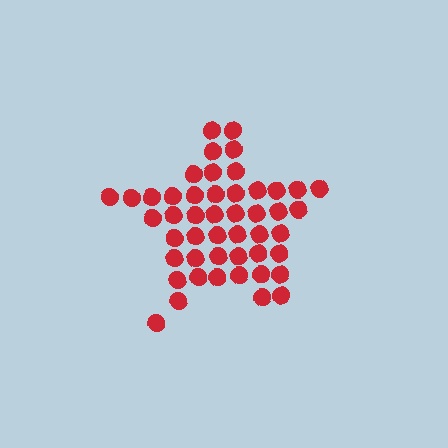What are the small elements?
The small elements are circles.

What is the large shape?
The large shape is a star.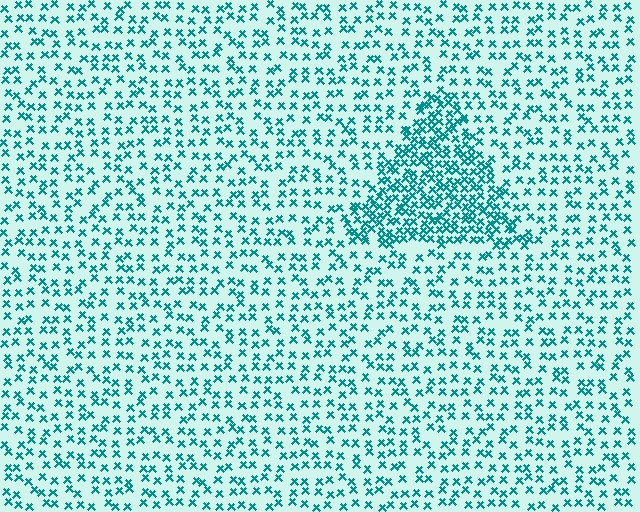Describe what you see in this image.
The image contains small teal elements arranged at two different densities. A triangle-shaped region is visible where the elements are more densely packed than the surrounding area.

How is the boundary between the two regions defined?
The boundary is defined by a change in element density (approximately 2.2x ratio). All elements are the same color, size, and shape.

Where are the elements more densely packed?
The elements are more densely packed inside the triangle boundary.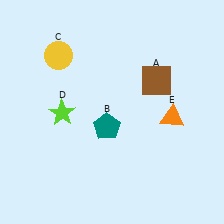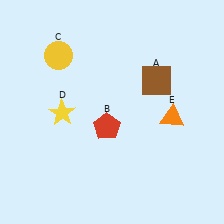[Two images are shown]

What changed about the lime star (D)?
In Image 1, D is lime. In Image 2, it changed to yellow.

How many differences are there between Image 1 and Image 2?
There are 2 differences between the two images.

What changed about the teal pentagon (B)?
In Image 1, B is teal. In Image 2, it changed to red.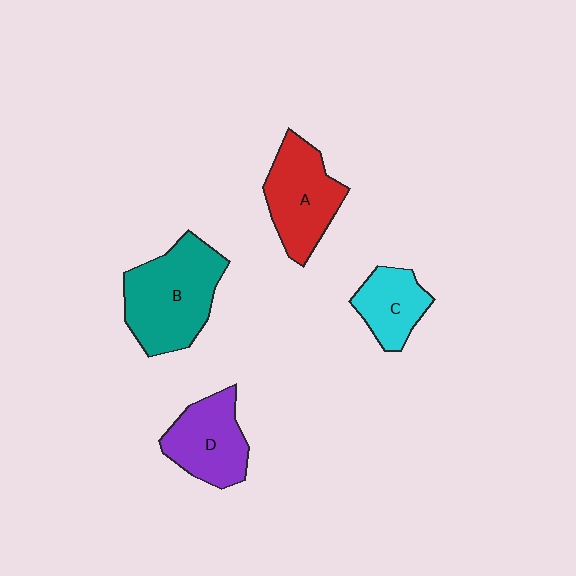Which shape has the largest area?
Shape B (teal).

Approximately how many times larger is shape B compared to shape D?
Approximately 1.4 times.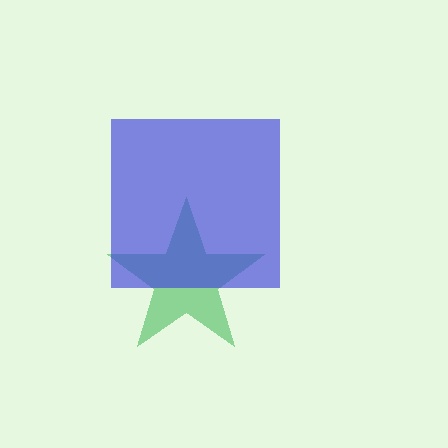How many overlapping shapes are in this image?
There are 2 overlapping shapes in the image.